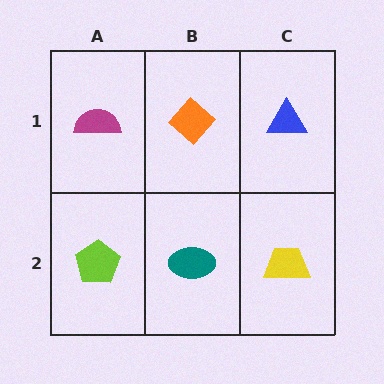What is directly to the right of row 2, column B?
A yellow trapezoid.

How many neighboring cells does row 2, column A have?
2.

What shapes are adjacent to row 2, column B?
An orange diamond (row 1, column B), a lime pentagon (row 2, column A), a yellow trapezoid (row 2, column C).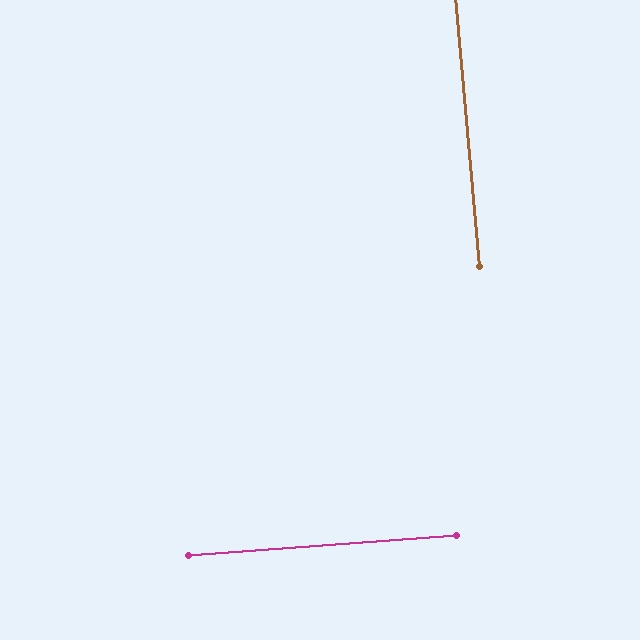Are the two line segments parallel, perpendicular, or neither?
Perpendicular — they meet at approximately 89°.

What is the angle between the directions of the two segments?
Approximately 89 degrees.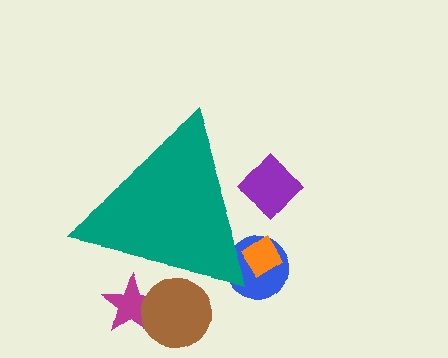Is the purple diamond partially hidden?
Yes, the purple diamond is partially hidden behind the teal triangle.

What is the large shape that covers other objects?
A teal triangle.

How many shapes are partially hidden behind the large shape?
5 shapes are partially hidden.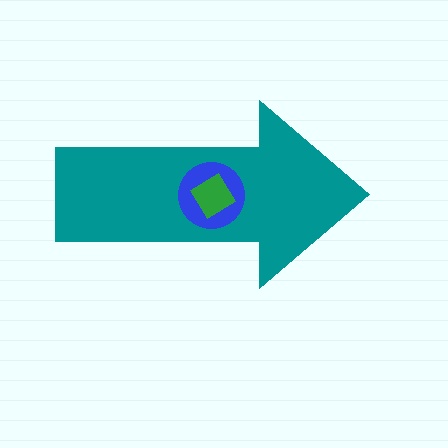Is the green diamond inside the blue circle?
Yes.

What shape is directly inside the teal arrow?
The blue circle.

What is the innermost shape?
The green diamond.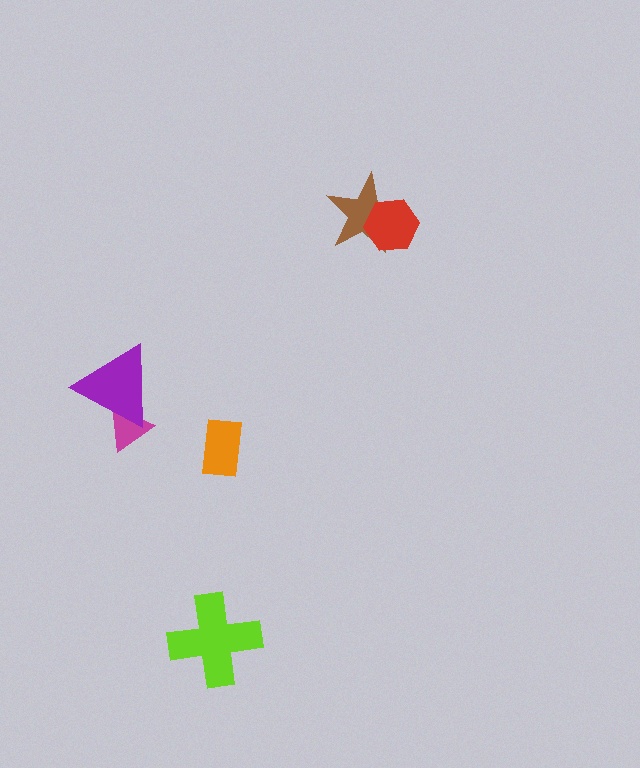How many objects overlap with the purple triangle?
1 object overlaps with the purple triangle.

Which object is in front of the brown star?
The red hexagon is in front of the brown star.